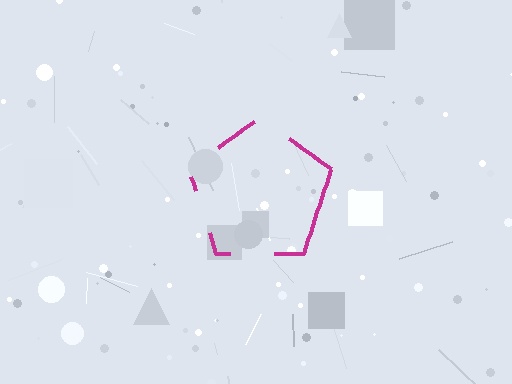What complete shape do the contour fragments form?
The contour fragments form a pentagon.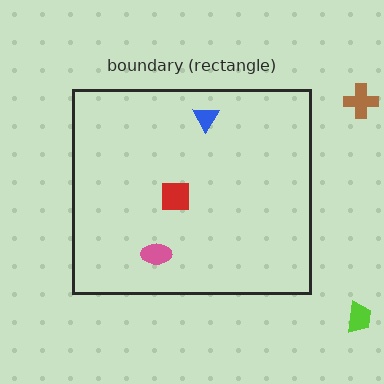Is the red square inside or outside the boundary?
Inside.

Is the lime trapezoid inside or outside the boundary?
Outside.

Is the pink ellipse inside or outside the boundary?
Inside.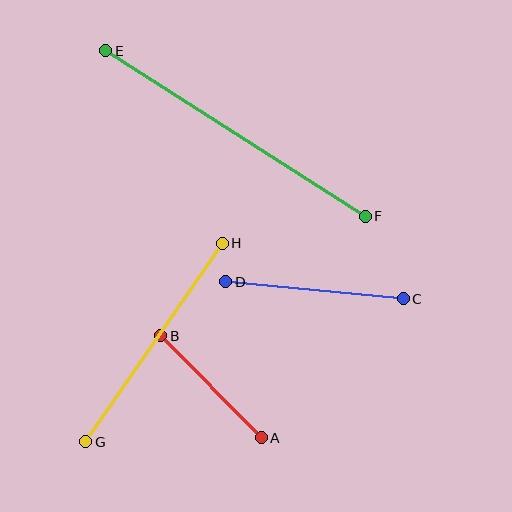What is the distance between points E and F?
The distance is approximately 308 pixels.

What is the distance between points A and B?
The distance is approximately 143 pixels.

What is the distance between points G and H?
The distance is approximately 241 pixels.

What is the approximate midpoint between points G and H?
The midpoint is at approximately (154, 342) pixels.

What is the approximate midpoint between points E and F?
The midpoint is at approximately (236, 134) pixels.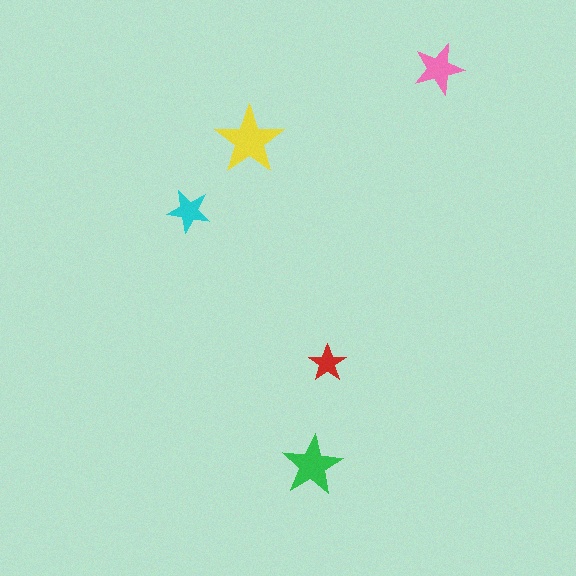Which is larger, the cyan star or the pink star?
The pink one.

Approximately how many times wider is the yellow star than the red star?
About 2 times wider.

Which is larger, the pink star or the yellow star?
The yellow one.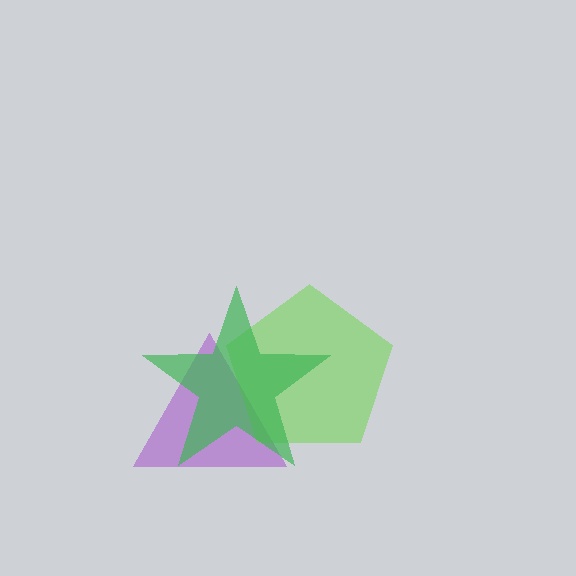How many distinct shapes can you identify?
There are 3 distinct shapes: a purple triangle, a lime pentagon, a green star.